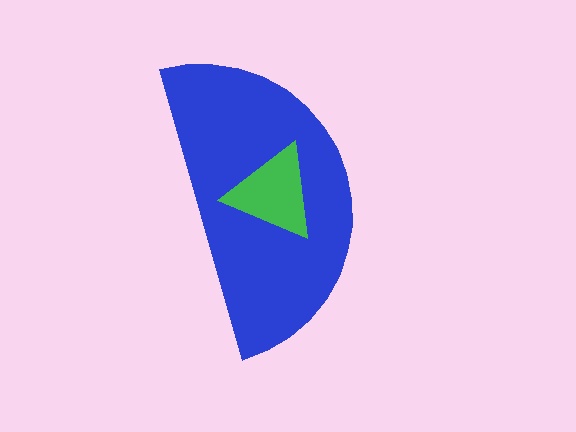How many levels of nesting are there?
2.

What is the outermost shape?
The blue semicircle.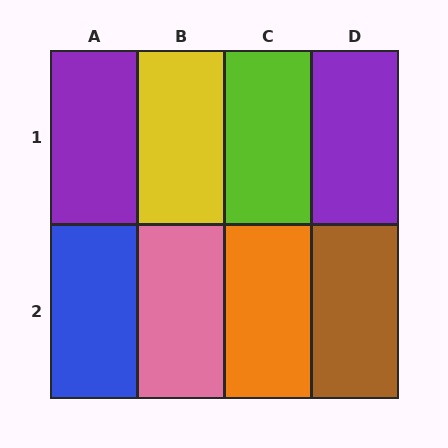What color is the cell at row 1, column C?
Lime.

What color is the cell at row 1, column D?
Purple.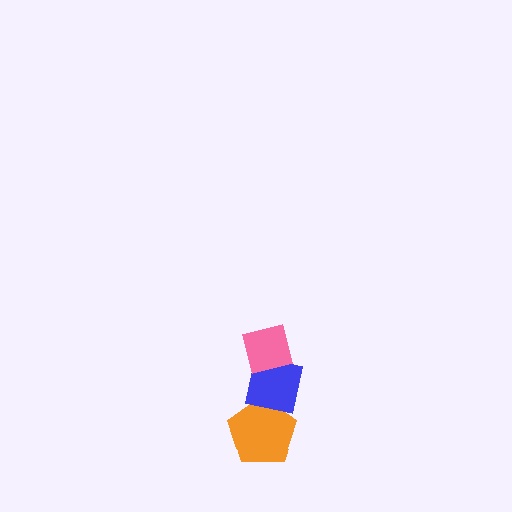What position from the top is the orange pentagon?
The orange pentagon is 3rd from the top.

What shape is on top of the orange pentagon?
The blue square is on top of the orange pentagon.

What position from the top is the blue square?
The blue square is 2nd from the top.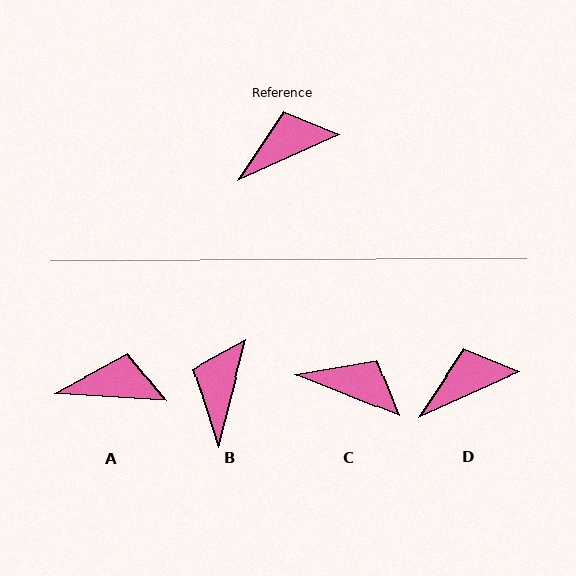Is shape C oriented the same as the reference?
No, it is off by about 46 degrees.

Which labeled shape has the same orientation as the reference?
D.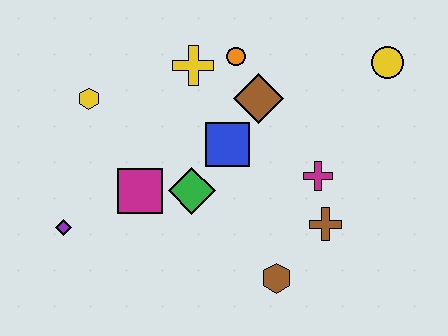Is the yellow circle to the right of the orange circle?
Yes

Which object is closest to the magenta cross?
The brown cross is closest to the magenta cross.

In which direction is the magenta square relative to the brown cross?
The magenta square is to the left of the brown cross.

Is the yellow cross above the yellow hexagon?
Yes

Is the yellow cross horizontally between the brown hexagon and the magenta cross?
No